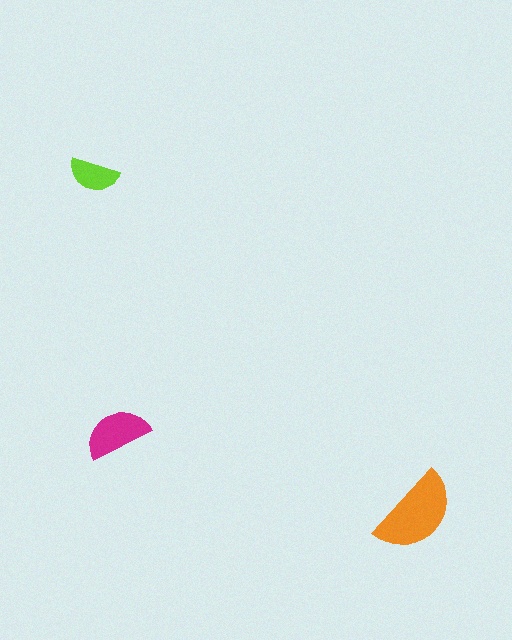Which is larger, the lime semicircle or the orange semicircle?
The orange one.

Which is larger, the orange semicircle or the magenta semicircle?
The orange one.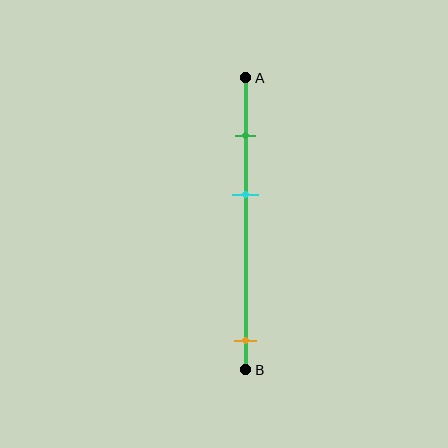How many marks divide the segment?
There are 3 marks dividing the segment.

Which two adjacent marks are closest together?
The green and cyan marks are the closest adjacent pair.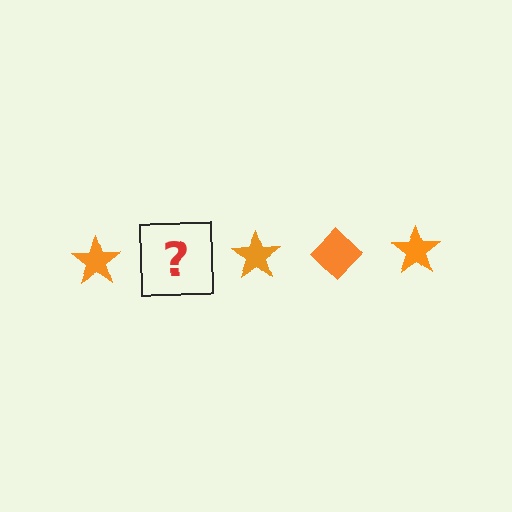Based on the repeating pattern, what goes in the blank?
The blank should be an orange diamond.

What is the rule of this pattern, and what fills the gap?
The rule is that the pattern cycles through star, diamond shapes in orange. The gap should be filled with an orange diamond.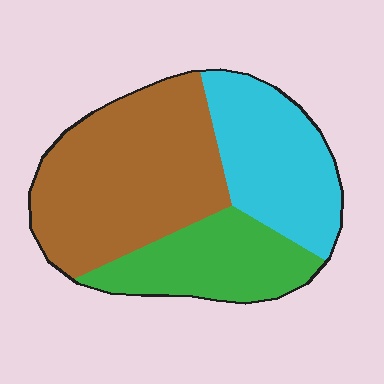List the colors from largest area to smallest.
From largest to smallest: brown, cyan, green.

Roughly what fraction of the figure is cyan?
Cyan covers 29% of the figure.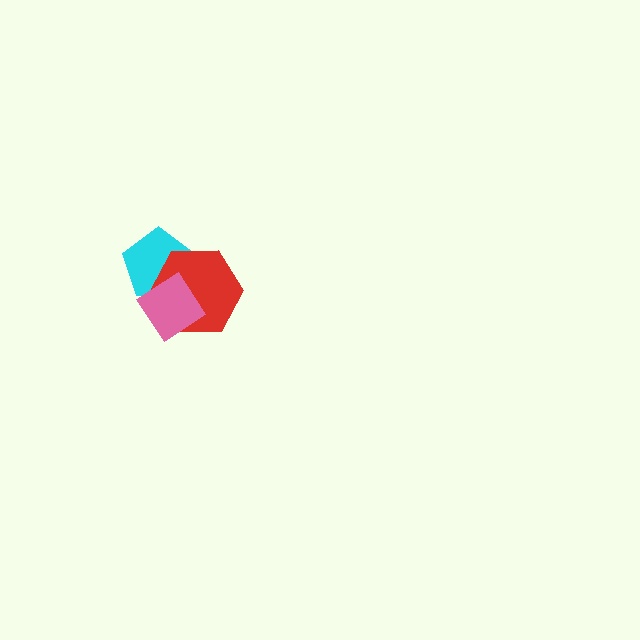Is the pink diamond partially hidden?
No, no other shape covers it.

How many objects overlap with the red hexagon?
2 objects overlap with the red hexagon.